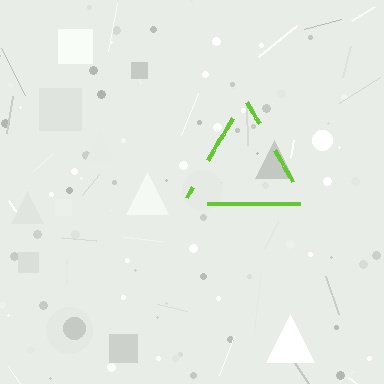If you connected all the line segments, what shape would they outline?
They would outline a triangle.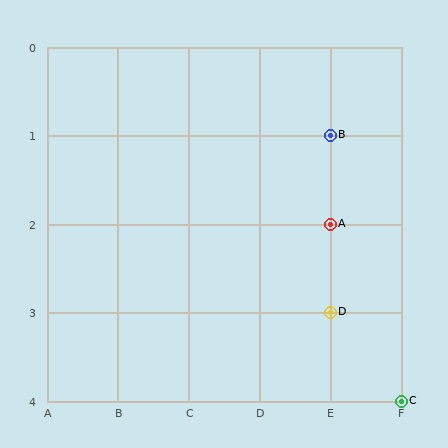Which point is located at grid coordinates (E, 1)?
Point B is at (E, 1).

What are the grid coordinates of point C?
Point C is at grid coordinates (F, 4).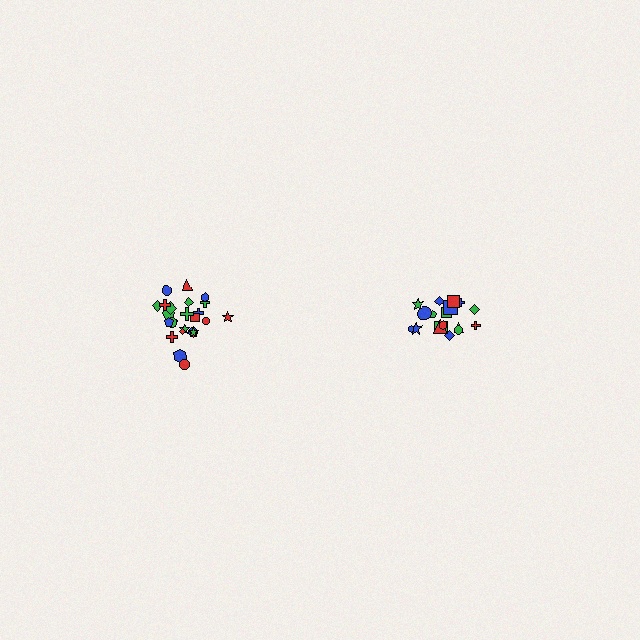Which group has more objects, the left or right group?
The left group.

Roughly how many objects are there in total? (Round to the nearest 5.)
Roughly 45 objects in total.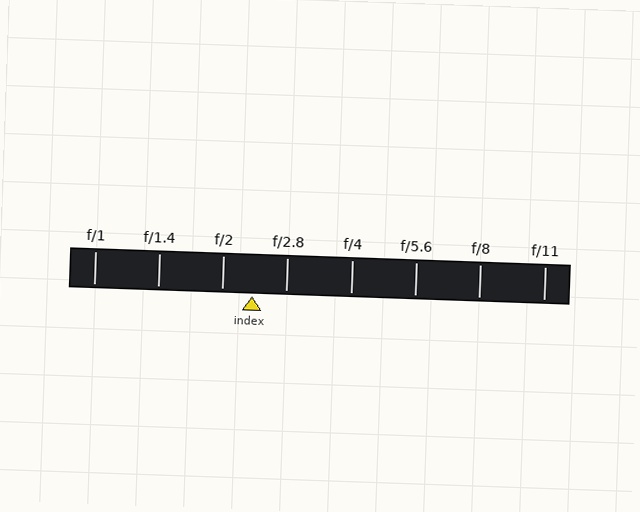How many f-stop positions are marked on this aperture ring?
There are 8 f-stop positions marked.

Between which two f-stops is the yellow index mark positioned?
The index mark is between f/2 and f/2.8.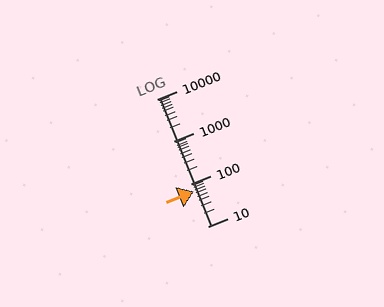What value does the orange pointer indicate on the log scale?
The pointer indicates approximately 67.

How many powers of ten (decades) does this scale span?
The scale spans 3 decades, from 10 to 10000.